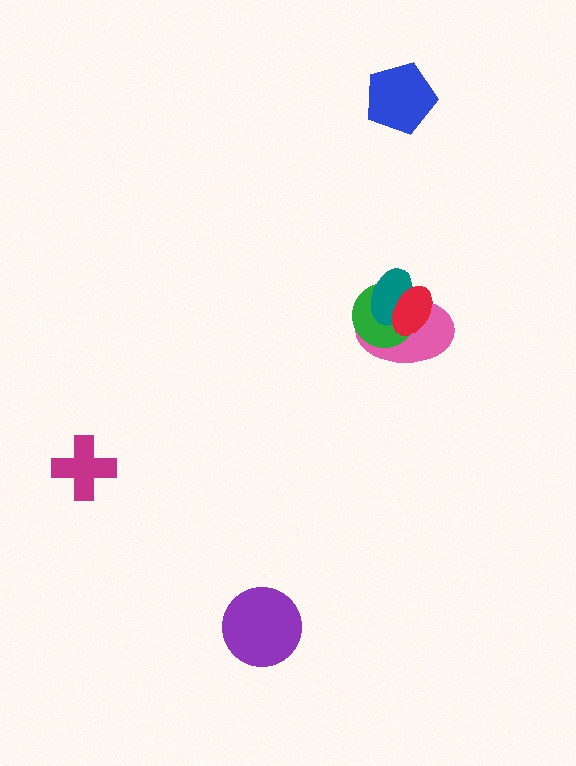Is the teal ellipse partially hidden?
Yes, it is partially covered by another shape.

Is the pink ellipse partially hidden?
Yes, it is partially covered by another shape.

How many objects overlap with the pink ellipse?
3 objects overlap with the pink ellipse.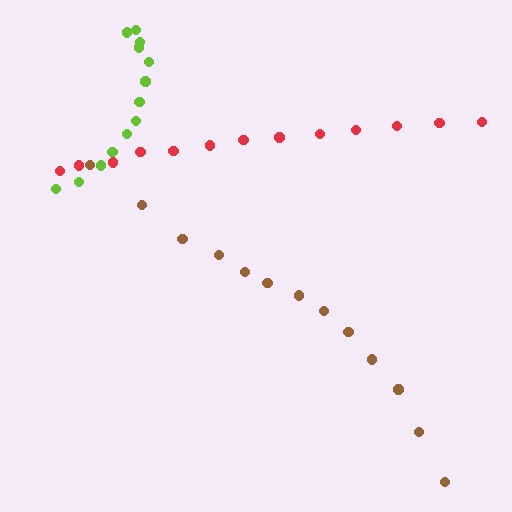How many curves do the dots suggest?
There are 3 distinct paths.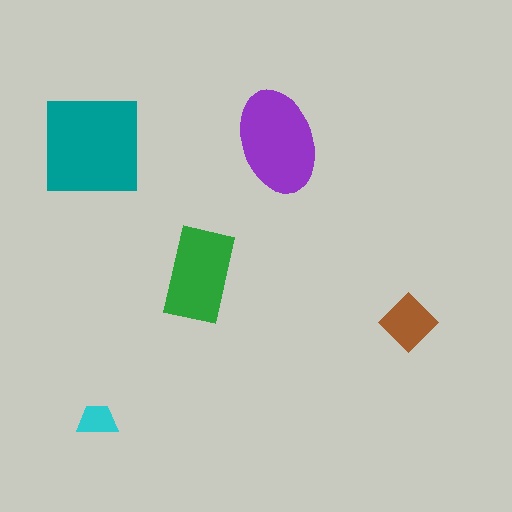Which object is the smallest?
The cyan trapezoid.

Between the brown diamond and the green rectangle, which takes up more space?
The green rectangle.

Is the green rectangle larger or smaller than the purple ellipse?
Smaller.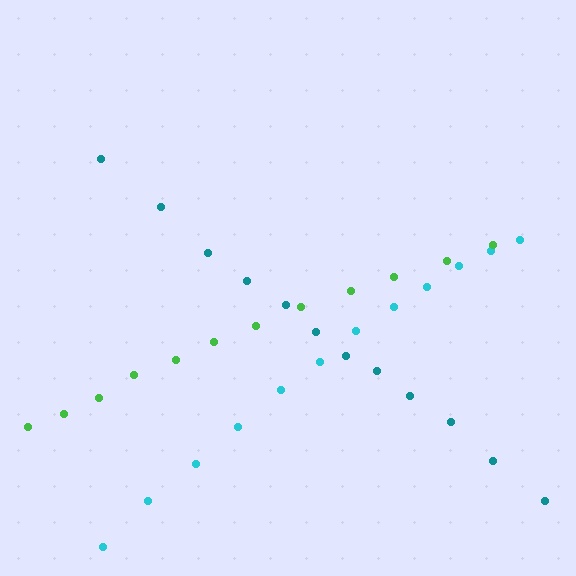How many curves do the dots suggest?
There are 3 distinct paths.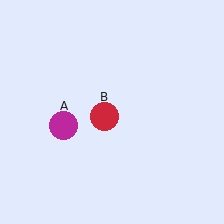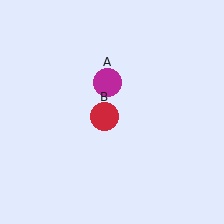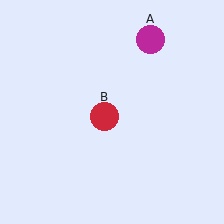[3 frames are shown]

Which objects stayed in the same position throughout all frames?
Red circle (object B) remained stationary.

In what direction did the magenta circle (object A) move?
The magenta circle (object A) moved up and to the right.